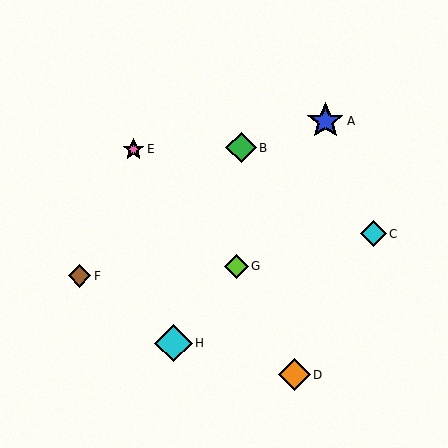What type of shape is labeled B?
Shape B is a green diamond.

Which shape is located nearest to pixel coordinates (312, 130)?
The blue star (labeled A) at (325, 121) is nearest to that location.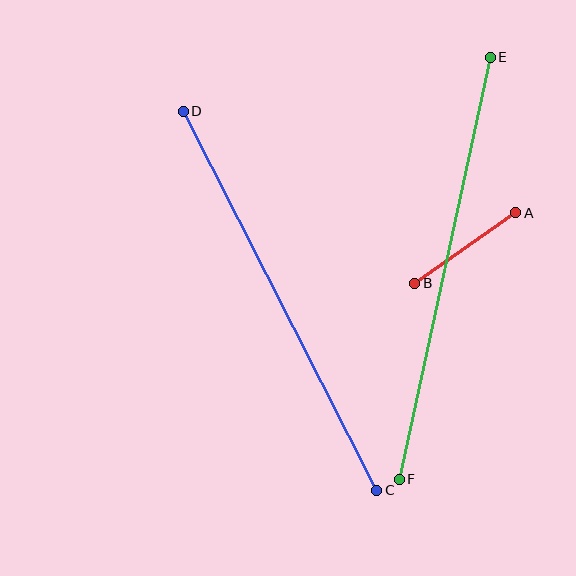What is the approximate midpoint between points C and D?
The midpoint is at approximately (280, 301) pixels.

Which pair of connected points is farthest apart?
Points E and F are farthest apart.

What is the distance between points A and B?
The distance is approximately 123 pixels.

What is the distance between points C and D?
The distance is approximately 425 pixels.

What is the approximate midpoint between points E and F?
The midpoint is at approximately (445, 268) pixels.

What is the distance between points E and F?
The distance is approximately 432 pixels.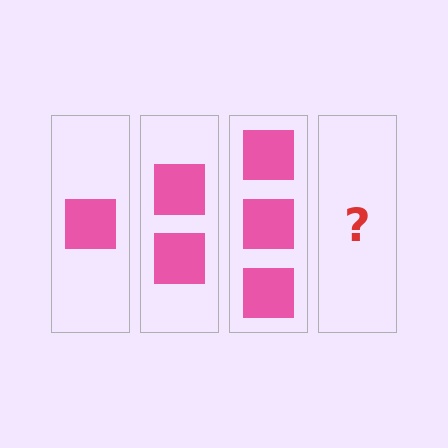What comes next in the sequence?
The next element should be 4 squares.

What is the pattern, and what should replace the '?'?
The pattern is that each step adds one more square. The '?' should be 4 squares.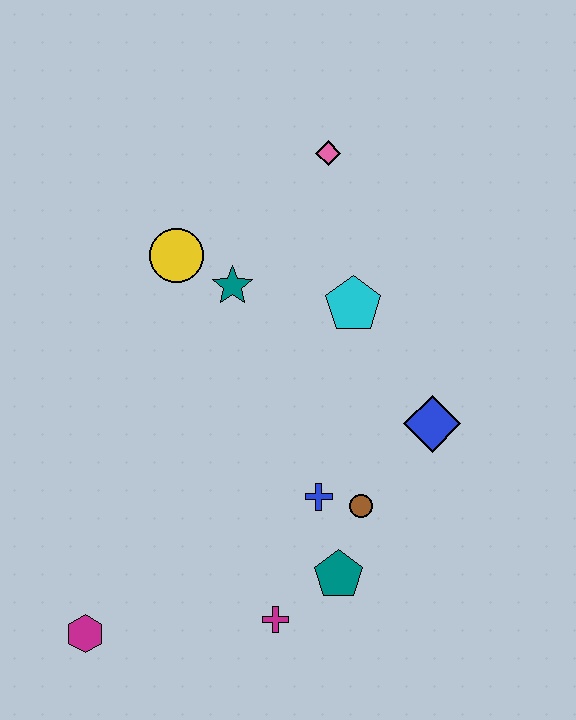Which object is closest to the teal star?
The yellow circle is closest to the teal star.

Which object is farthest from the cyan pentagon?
The magenta hexagon is farthest from the cyan pentagon.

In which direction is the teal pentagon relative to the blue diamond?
The teal pentagon is below the blue diamond.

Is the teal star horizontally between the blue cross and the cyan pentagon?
No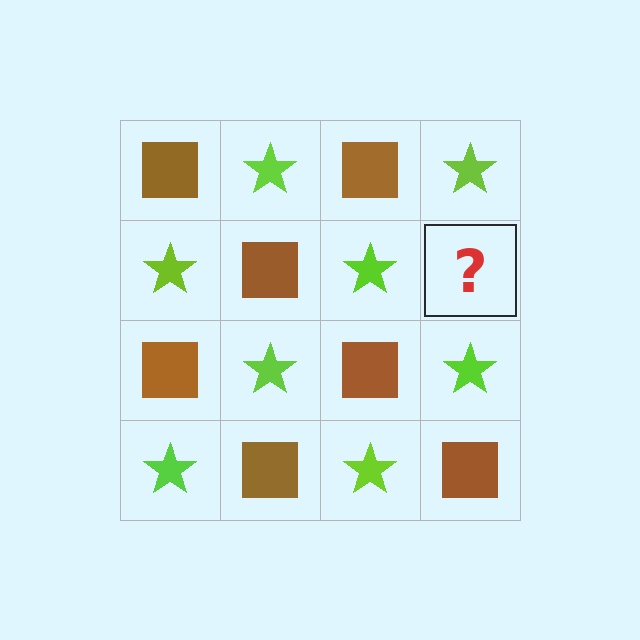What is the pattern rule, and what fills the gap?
The rule is that it alternates brown square and lime star in a checkerboard pattern. The gap should be filled with a brown square.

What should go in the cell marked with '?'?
The missing cell should contain a brown square.